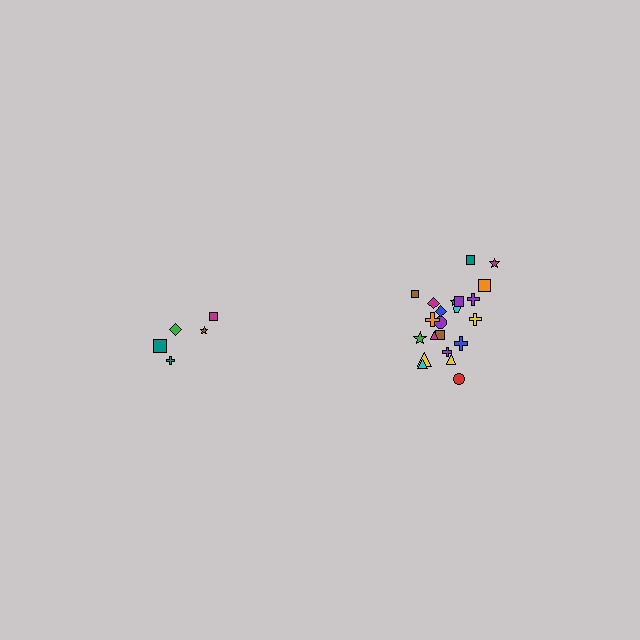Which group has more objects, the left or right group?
The right group.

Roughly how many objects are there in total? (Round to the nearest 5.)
Roughly 30 objects in total.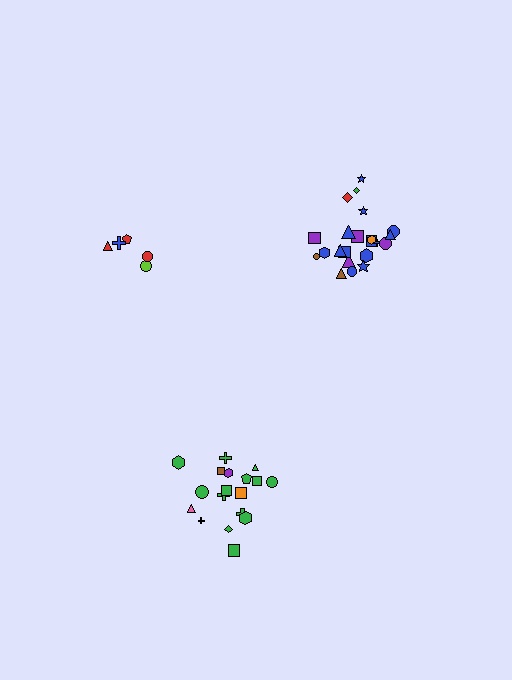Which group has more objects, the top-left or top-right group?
The top-right group.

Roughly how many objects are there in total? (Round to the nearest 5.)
Roughly 45 objects in total.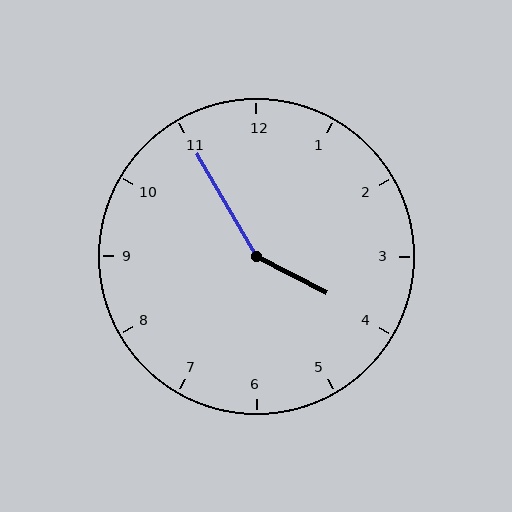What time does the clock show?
3:55.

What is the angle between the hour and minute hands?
Approximately 148 degrees.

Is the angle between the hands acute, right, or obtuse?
It is obtuse.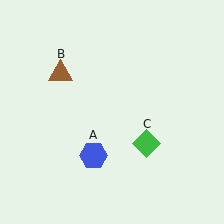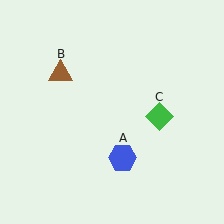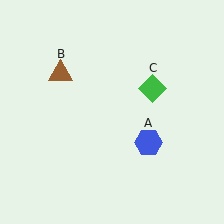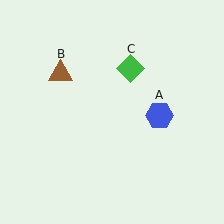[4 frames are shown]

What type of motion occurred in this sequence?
The blue hexagon (object A), green diamond (object C) rotated counterclockwise around the center of the scene.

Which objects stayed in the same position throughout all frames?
Brown triangle (object B) remained stationary.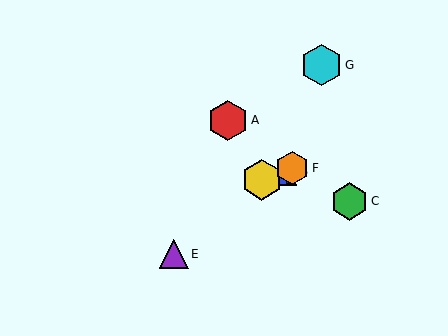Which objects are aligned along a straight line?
Objects B, D, F are aligned along a straight line.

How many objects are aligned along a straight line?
3 objects (B, D, F) are aligned along a straight line.